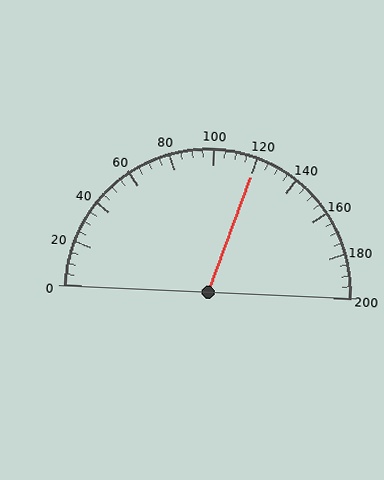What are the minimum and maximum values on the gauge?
The gauge ranges from 0 to 200.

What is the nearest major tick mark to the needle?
The nearest major tick mark is 120.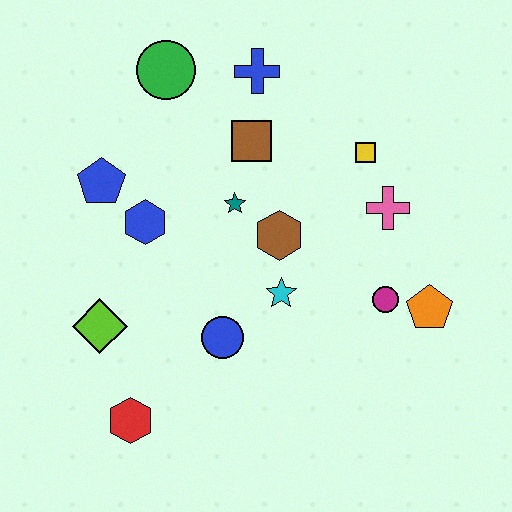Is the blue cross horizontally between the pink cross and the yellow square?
No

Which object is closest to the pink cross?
The yellow square is closest to the pink cross.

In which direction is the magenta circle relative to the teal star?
The magenta circle is to the right of the teal star.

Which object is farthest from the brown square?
The red hexagon is farthest from the brown square.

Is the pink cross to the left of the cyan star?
No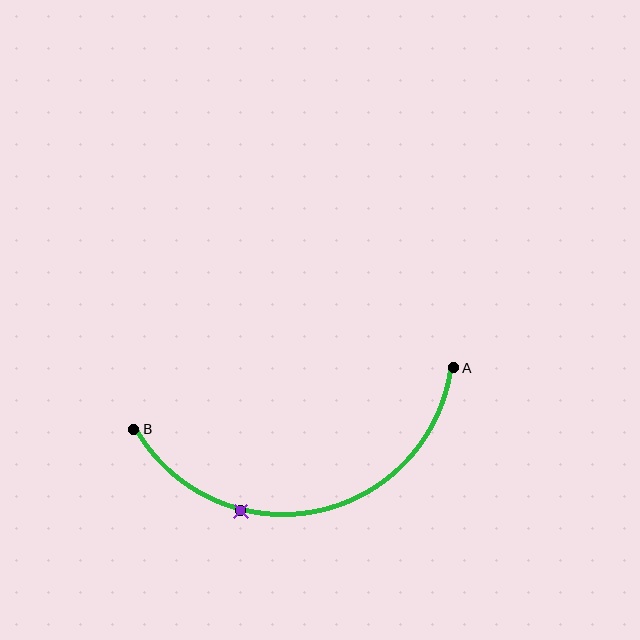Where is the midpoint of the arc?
The arc midpoint is the point on the curve farthest from the straight line joining A and B. It sits below that line.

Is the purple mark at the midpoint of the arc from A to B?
No. The purple mark lies on the arc but is closer to endpoint B. The arc midpoint would be at the point on the curve equidistant along the arc from both A and B.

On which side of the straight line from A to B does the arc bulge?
The arc bulges below the straight line connecting A and B.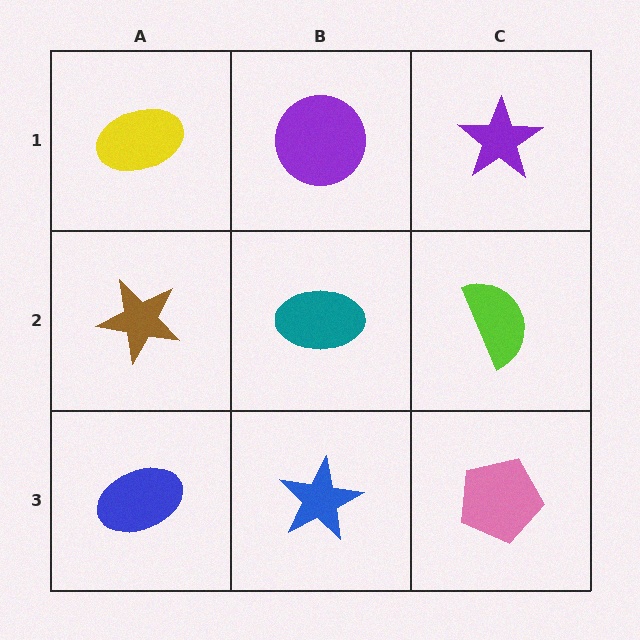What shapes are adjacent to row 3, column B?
A teal ellipse (row 2, column B), a blue ellipse (row 3, column A), a pink pentagon (row 3, column C).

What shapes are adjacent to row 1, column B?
A teal ellipse (row 2, column B), a yellow ellipse (row 1, column A), a purple star (row 1, column C).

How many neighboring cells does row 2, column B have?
4.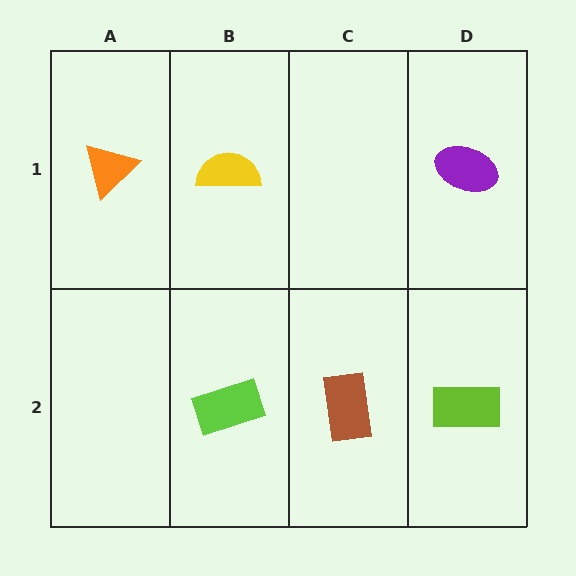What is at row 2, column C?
A brown rectangle.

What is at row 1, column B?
A yellow semicircle.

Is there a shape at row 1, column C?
No, that cell is empty.